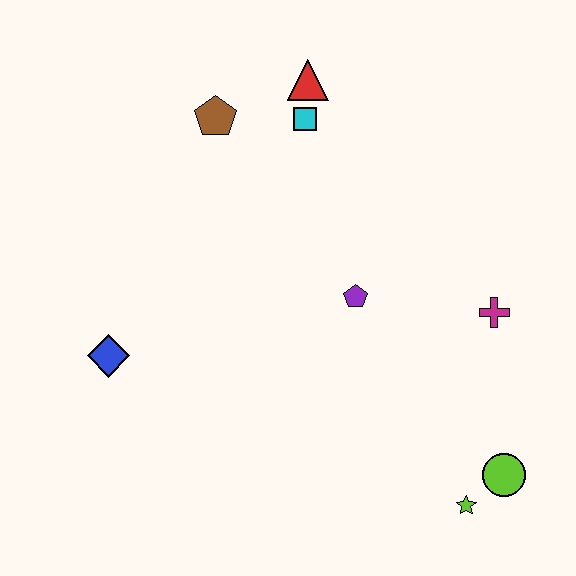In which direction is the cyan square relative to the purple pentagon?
The cyan square is above the purple pentagon.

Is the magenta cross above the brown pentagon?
No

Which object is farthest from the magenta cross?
The blue diamond is farthest from the magenta cross.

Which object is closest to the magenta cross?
The purple pentagon is closest to the magenta cross.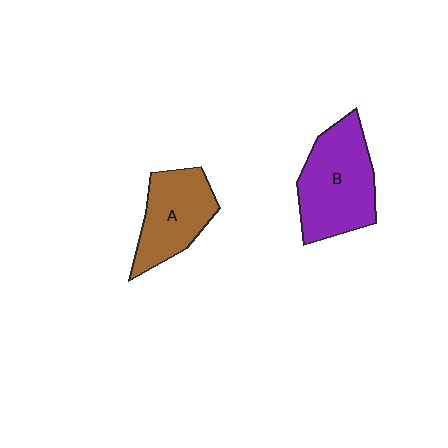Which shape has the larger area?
Shape B (purple).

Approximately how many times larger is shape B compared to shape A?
Approximately 1.3 times.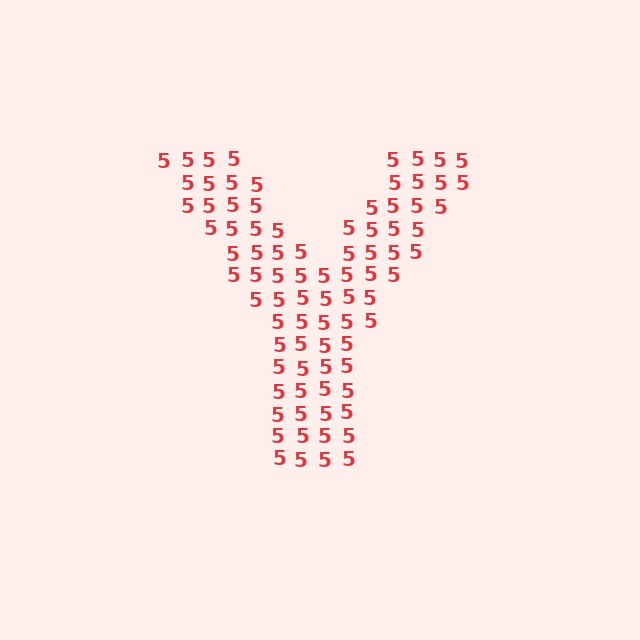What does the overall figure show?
The overall figure shows the letter Y.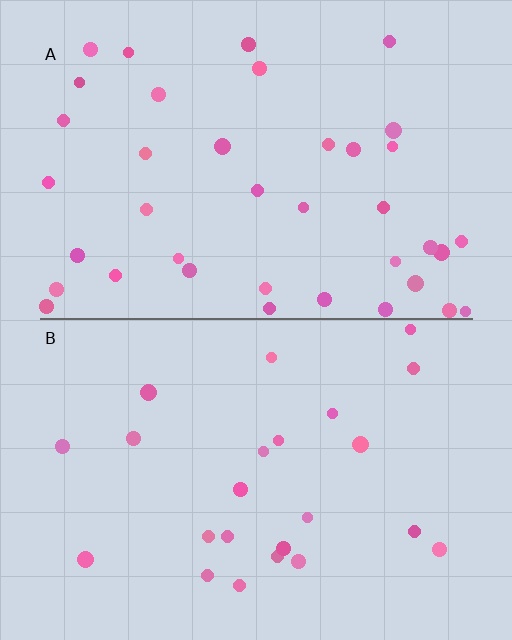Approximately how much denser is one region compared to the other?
Approximately 1.7× — region A over region B.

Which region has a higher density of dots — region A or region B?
A (the top).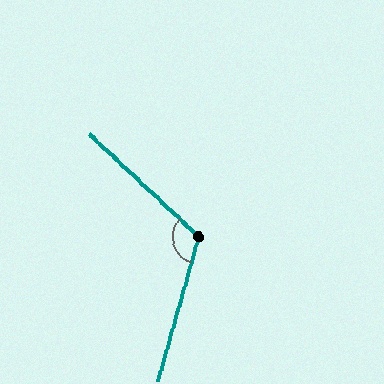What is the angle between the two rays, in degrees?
Approximately 118 degrees.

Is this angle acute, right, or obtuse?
It is obtuse.